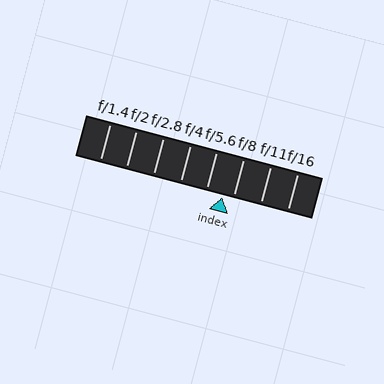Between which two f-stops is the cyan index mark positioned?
The index mark is between f/5.6 and f/8.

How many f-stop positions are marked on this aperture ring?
There are 8 f-stop positions marked.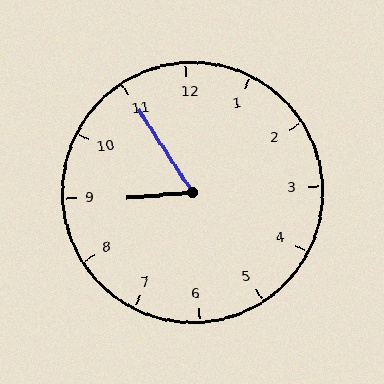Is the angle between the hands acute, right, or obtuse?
It is acute.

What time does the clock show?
8:55.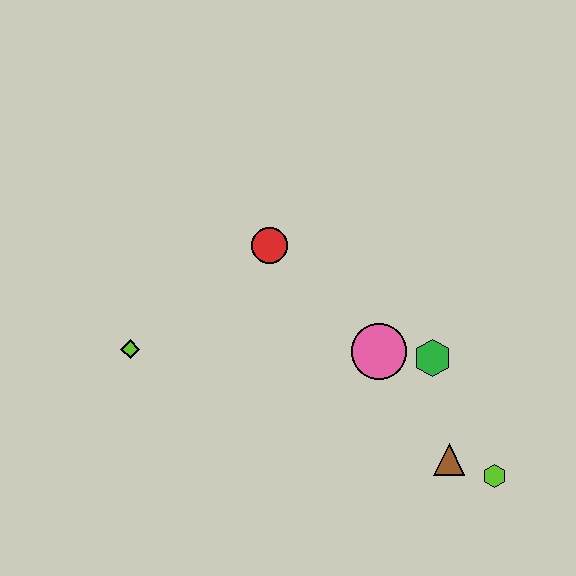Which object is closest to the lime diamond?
The red circle is closest to the lime diamond.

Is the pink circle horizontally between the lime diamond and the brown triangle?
Yes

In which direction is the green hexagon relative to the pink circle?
The green hexagon is to the right of the pink circle.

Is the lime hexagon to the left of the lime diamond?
No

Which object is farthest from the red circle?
The lime hexagon is farthest from the red circle.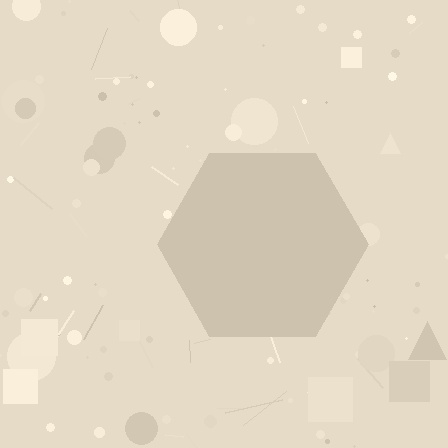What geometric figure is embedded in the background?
A hexagon is embedded in the background.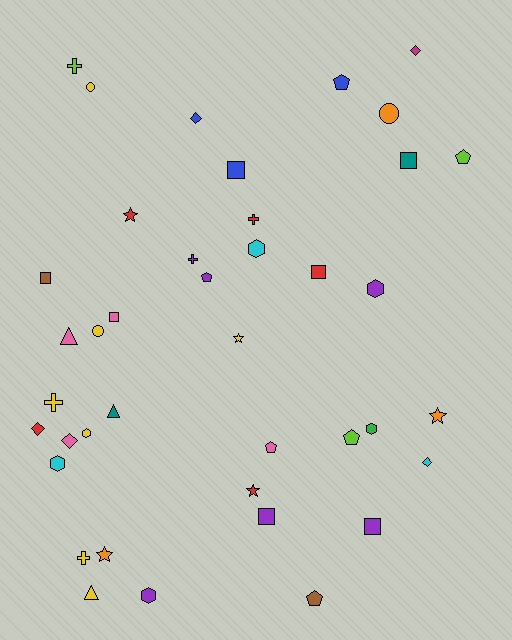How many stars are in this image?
There are 5 stars.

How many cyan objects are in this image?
There are 3 cyan objects.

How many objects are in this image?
There are 40 objects.